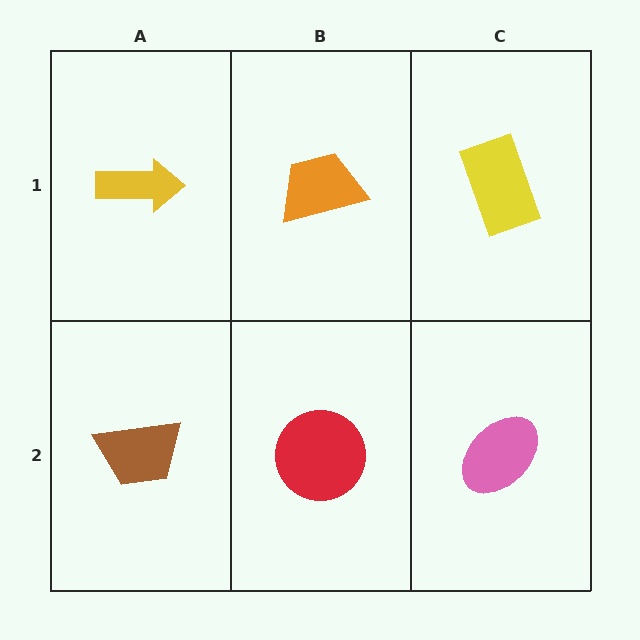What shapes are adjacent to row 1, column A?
A brown trapezoid (row 2, column A), an orange trapezoid (row 1, column B).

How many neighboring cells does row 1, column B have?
3.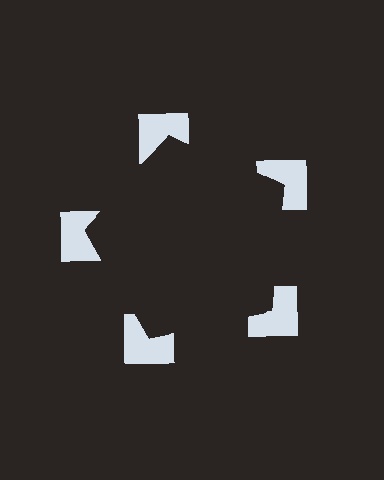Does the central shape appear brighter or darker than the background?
It typically appears slightly darker than the background, even though no actual brightness change is drawn.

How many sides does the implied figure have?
5 sides.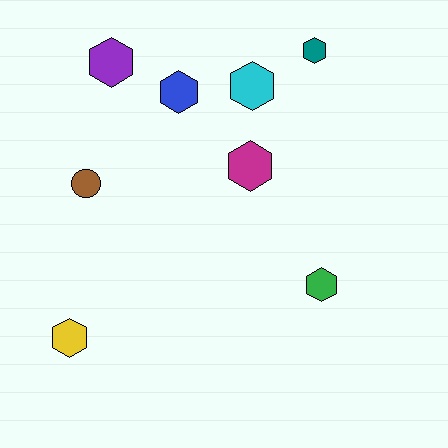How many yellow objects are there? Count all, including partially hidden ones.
There is 1 yellow object.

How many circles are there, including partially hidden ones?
There is 1 circle.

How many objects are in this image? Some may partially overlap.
There are 8 objects.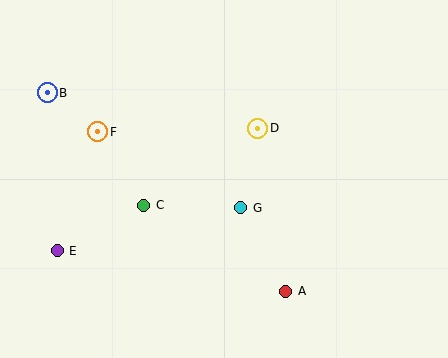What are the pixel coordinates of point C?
Point C is at (144, 205).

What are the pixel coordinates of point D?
Point D is at (258, 128).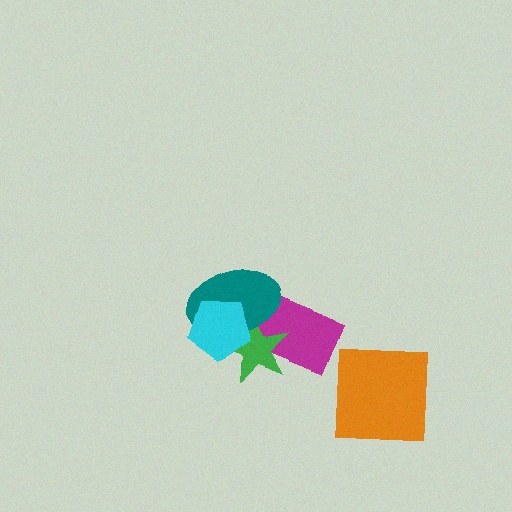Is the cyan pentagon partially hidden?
No, no other shape covers it.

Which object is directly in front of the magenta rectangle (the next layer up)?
The green star is directly in front of the magenta rectangle.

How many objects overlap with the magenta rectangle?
2 objects overlap with the magenta rectangle.